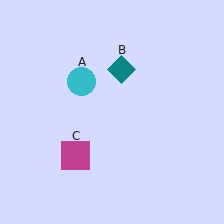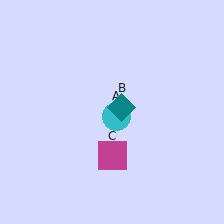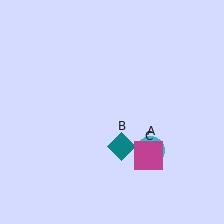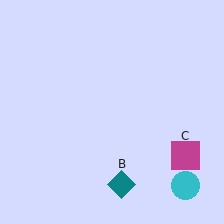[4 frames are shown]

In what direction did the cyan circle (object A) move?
The cyan circle (object A) moved down and to the right.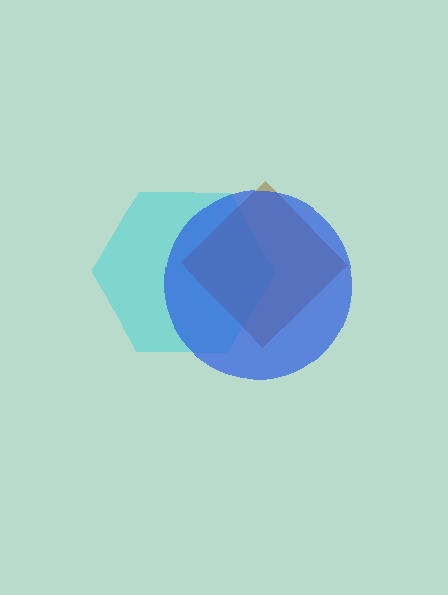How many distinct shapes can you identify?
There are 3 distinct shapes: a cyan hexagon, a brown diamond, a blue circle.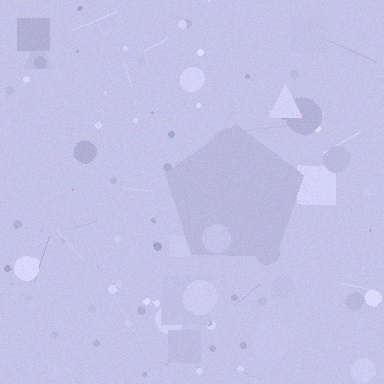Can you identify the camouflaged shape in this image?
The camouflaged shape is a pentagon.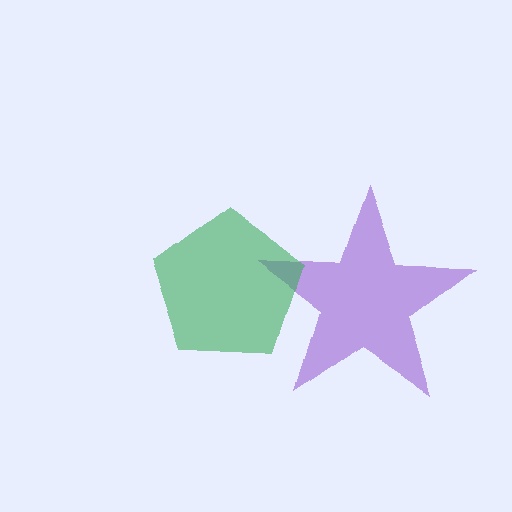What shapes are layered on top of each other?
The layered shapes are: a purple star, a green pentagon.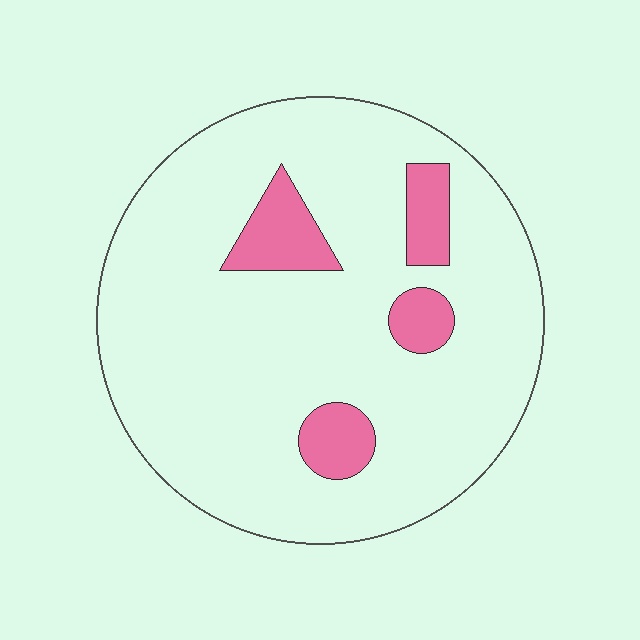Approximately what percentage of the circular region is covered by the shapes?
Approximately 10%.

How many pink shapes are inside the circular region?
4.